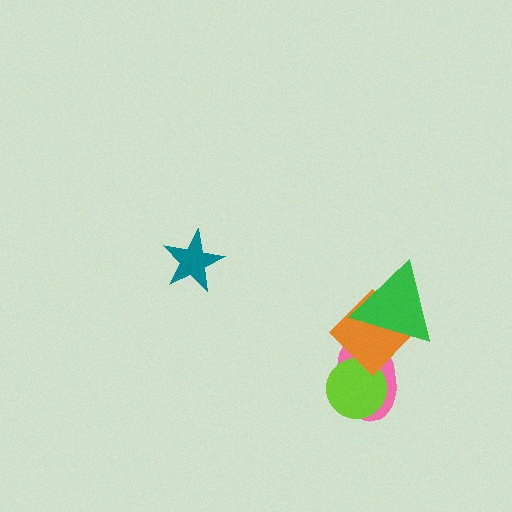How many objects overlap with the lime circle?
2 objects overlap with the lime circle.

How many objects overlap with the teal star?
0 objects overlap with the teal star.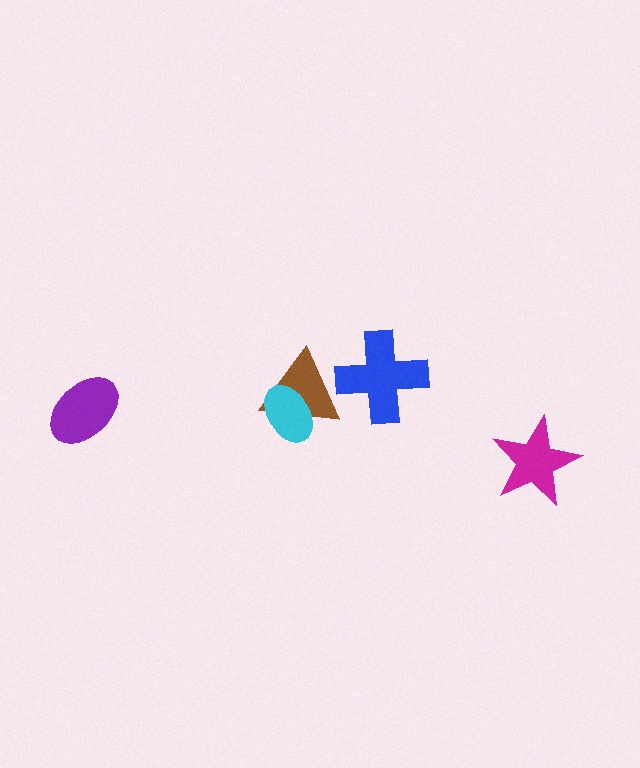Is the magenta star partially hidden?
No, no other shape covers it.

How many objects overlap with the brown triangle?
2 objects overlap with the brown triangle.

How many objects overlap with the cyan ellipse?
1 object overlaps with the cyan ellipse.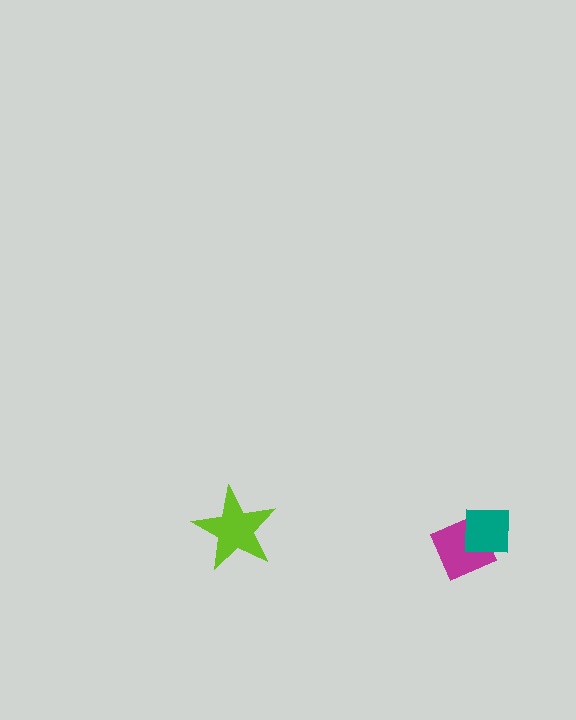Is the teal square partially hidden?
No, no other shape covers it.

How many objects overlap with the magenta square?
1 object overlaps with the magenta square.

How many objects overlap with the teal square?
1 object overlaps with the teal square.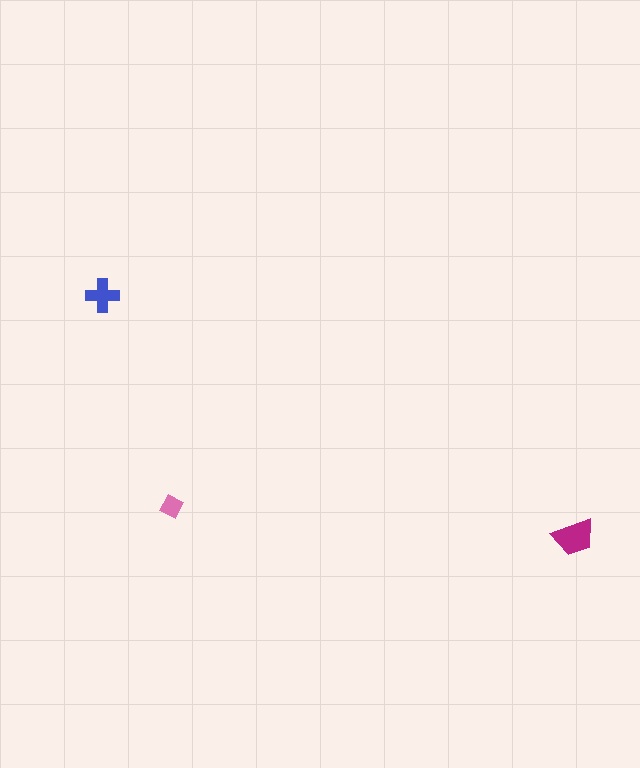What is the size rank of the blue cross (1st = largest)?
2nd.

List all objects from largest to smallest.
The magenta trapezoid, the blue cross, the pink diamond.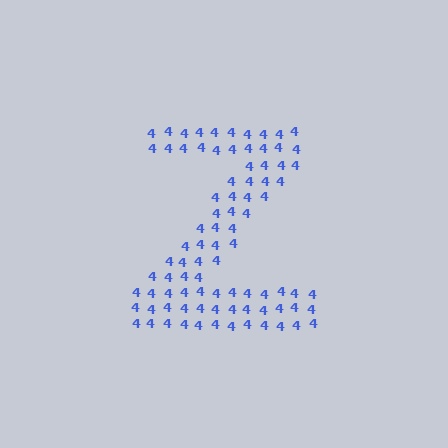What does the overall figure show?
The overall figure shows the letter Z.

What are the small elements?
The small elements are digit 4's.